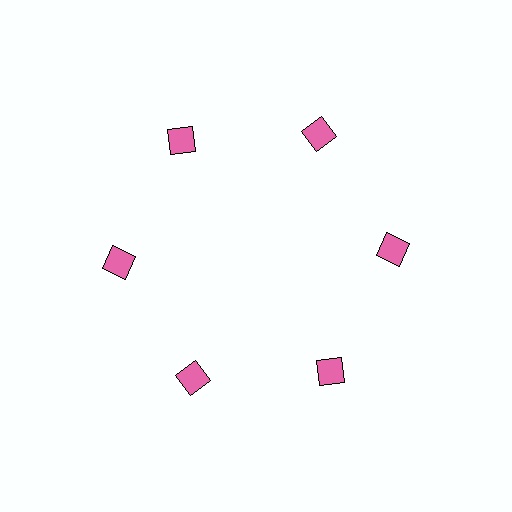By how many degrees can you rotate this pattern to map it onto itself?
The pattern maps onto itself every 60 degrees of rotation.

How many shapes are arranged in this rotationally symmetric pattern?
There are 6 shapes, arranged in 6 groups of 1.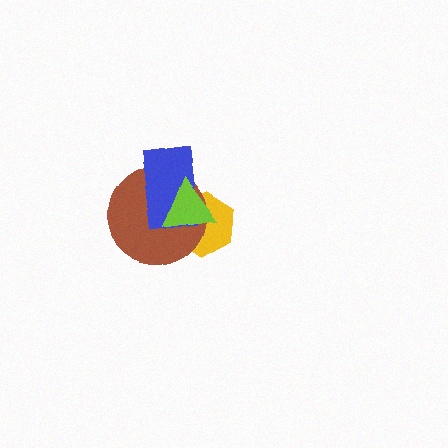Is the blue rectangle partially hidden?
Yes, it is partially covered by another shape.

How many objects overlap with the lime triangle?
3 objects overlap with the lime triangle.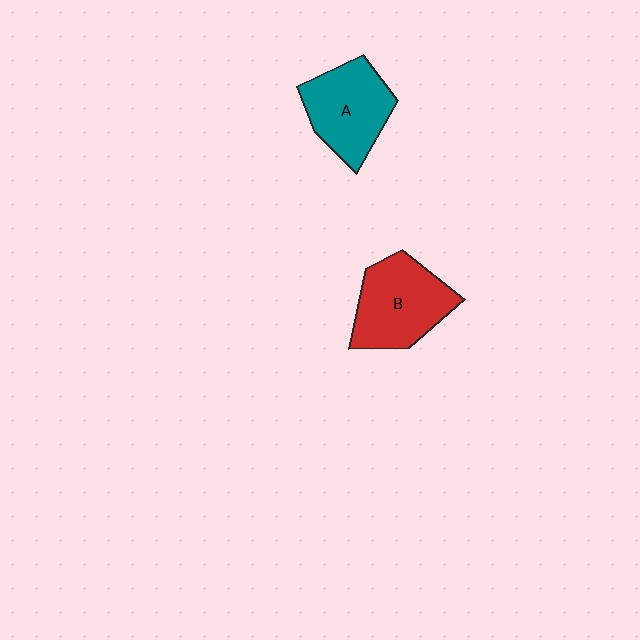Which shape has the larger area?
Shape B (red).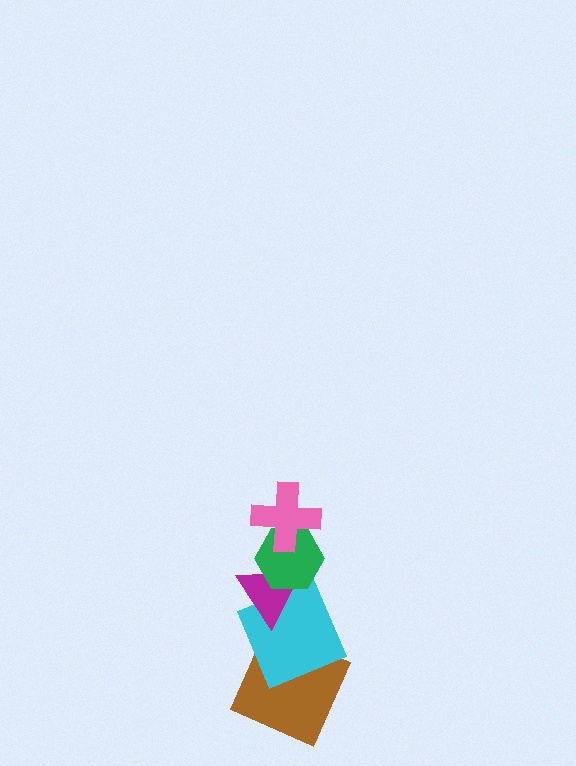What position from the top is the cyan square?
The cyan square is 4th from the top.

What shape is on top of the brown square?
The cyan square is on top of the brown square.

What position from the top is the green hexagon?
The green hexagon is 2nd from the top.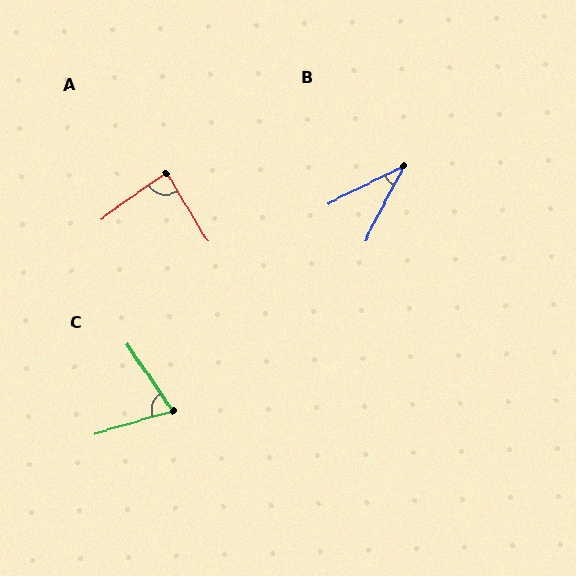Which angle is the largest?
A, at approximately 86 degrees.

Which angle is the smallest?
B, at approximately 36 degrees.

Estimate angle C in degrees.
Approximately 72 degrees.